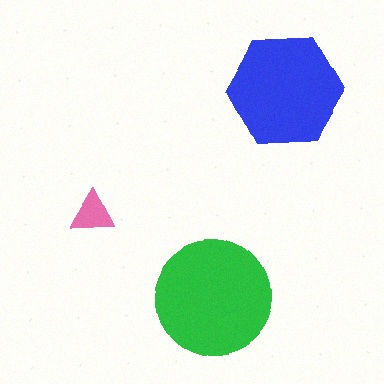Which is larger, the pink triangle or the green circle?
The green circle.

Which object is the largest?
The green circle.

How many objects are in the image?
There are 3 objects in the image.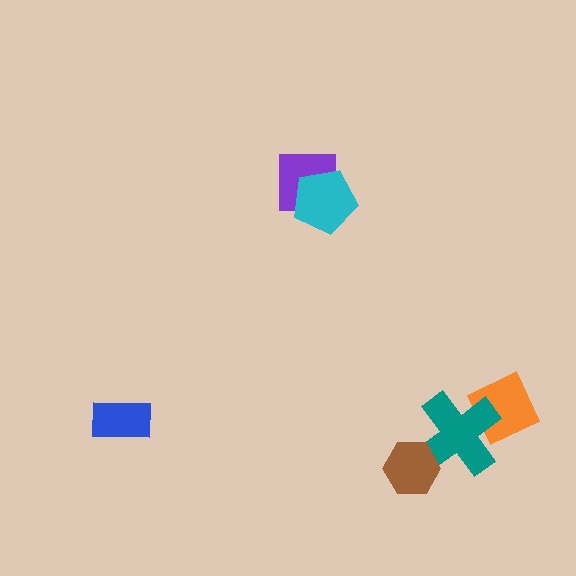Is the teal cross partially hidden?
Yes, it is partially covered by another shape.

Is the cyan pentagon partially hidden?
No, no other shape covers it.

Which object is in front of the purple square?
The cyan pentagon is in front of the purple square.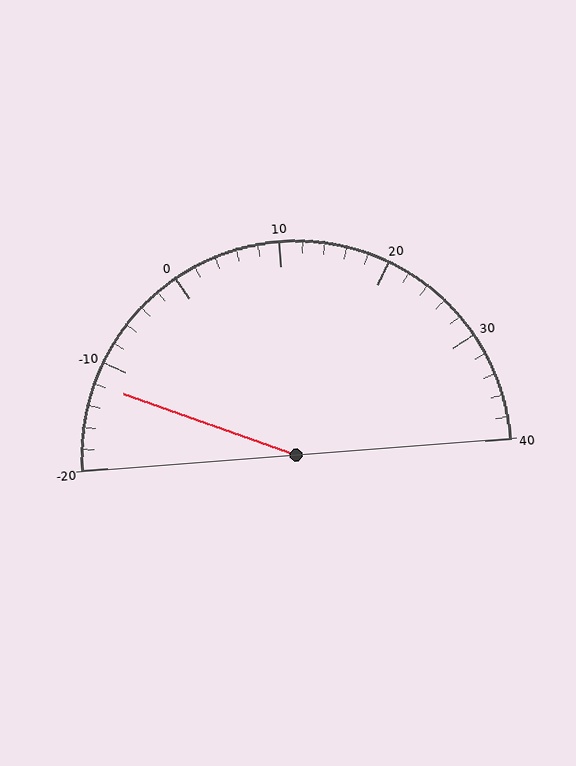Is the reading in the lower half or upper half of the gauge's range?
The reading is in the lower half of the range (-20 to 40).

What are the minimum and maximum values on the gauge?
The gauge ranges from -20 to 40.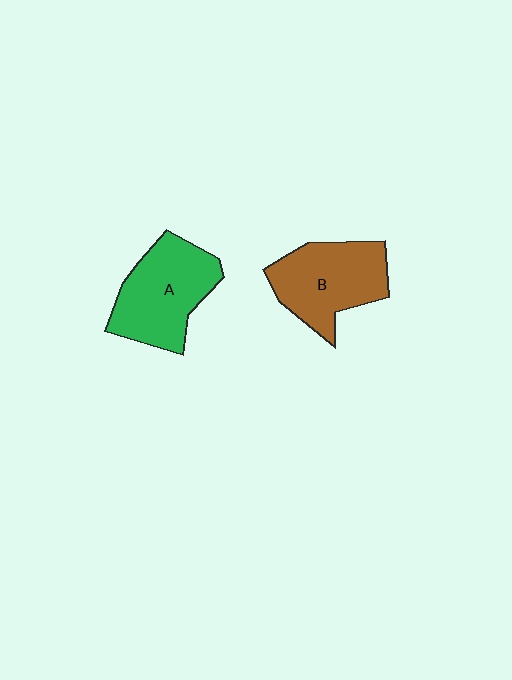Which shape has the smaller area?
Shape B (brown).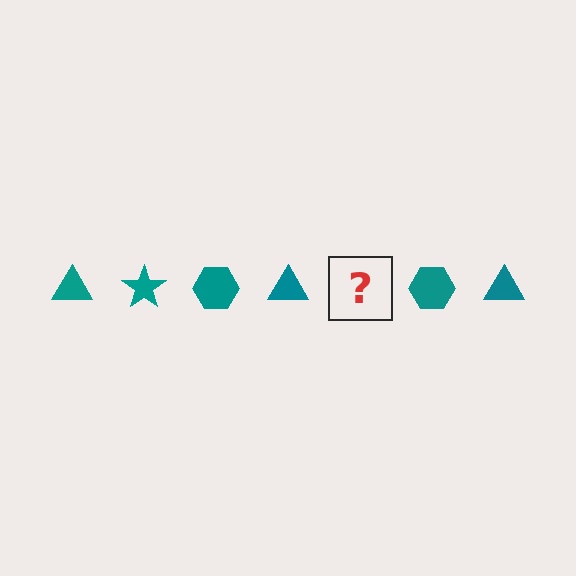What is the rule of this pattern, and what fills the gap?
The rule is that the pattern cycles through triangle, star, hexagon shapes in teal. The gap should be filled with a teal star.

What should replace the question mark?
The question mark should be replaced with a teal star.